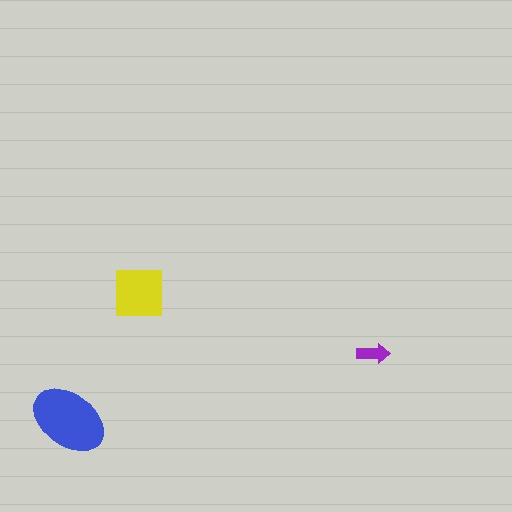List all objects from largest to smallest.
The blue ellipse, the yellow square, the purple arrow.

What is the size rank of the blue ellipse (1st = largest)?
1st.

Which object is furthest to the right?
The purple arrow is rightmost.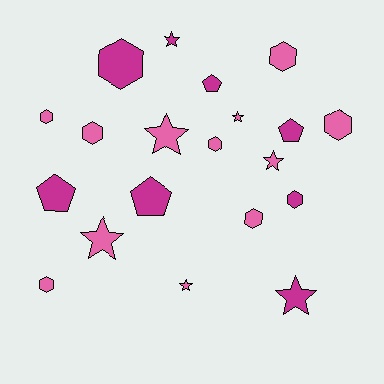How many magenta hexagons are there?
There are 2 magenta hexagons.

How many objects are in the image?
There are 20 objects.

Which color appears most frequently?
Pink, with 12 objects.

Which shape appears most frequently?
Hexagon, with 9 objects.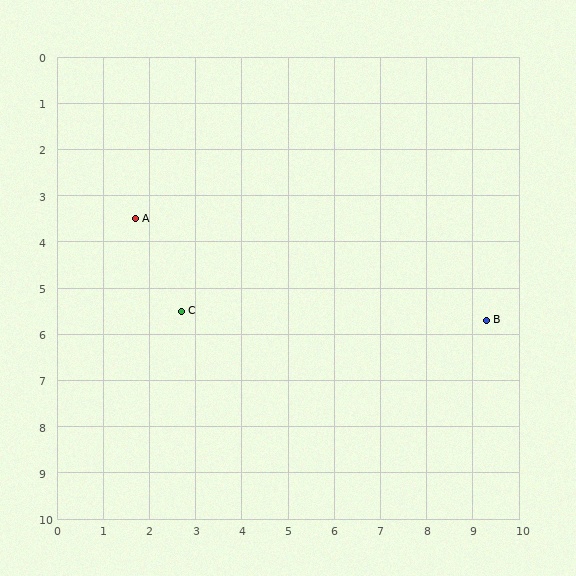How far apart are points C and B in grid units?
Points C and B are about 6.6 grid units apart.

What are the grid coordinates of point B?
Point B is at approximately (9.3, 5.7).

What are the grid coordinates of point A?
Point A is at approximately (1.7, 3.5).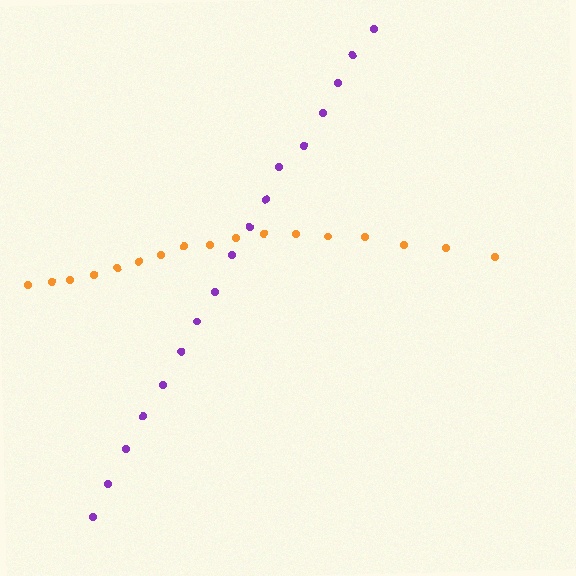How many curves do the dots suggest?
There are 2 distinct paths.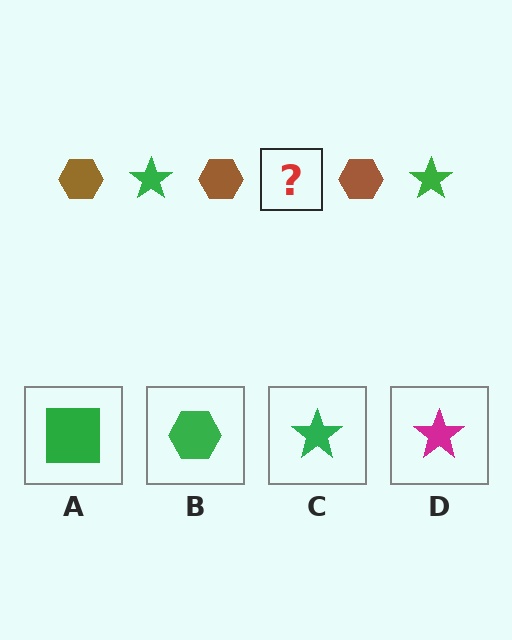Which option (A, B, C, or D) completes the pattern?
C.